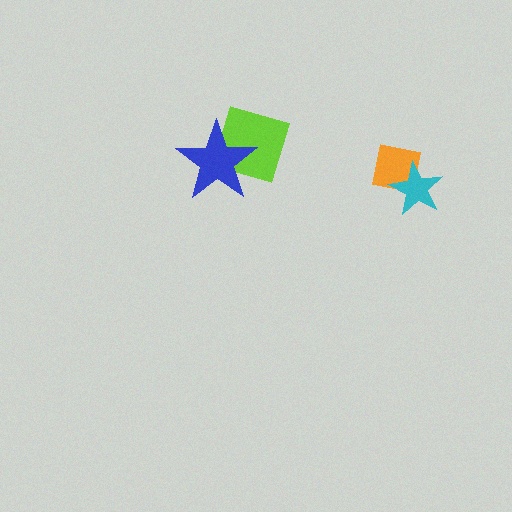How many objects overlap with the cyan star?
1 object overlaps with the cyan star.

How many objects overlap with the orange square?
1 object overlaps with the orange square.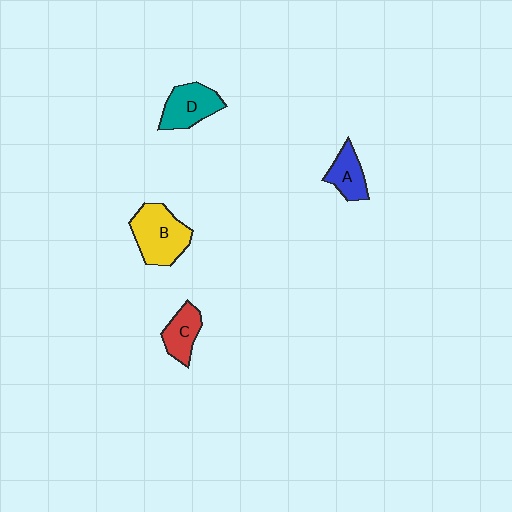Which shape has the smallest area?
Shape C (red).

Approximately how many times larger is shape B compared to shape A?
Approximately 1.7 times.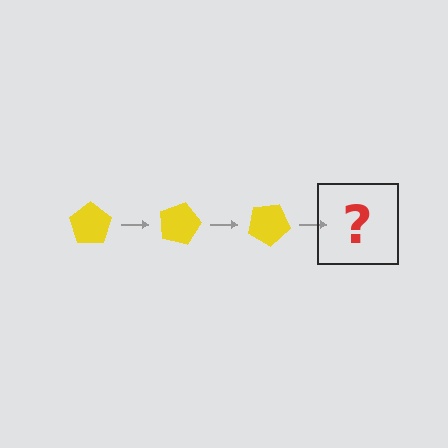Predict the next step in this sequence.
The next step is a yellow pentagon rotated 45 degrees.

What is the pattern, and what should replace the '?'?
The pattern is that the pentagon rotates 15 degrees each step. The '?' should be a yellow pentagon rotated 45 degrees.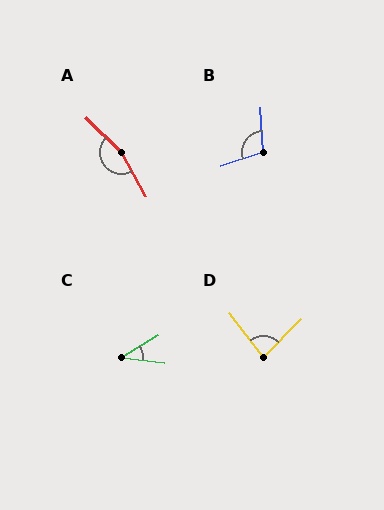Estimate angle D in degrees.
Approximately 82 degrees.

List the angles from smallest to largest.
C (38°), D (82°), B (106°), A (164°).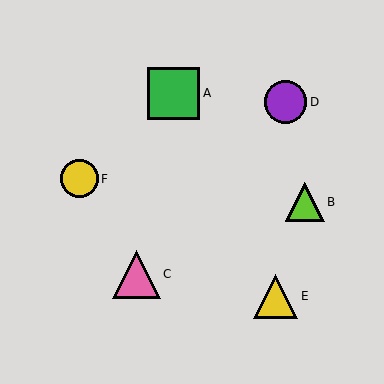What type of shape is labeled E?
Shape E is a yellow triangle.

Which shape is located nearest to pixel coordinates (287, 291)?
The yellow triangle (labeled E) at (276, 296) is nearest to that location.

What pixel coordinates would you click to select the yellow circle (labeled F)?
Click at (79, 179) to select the yellow circle F.